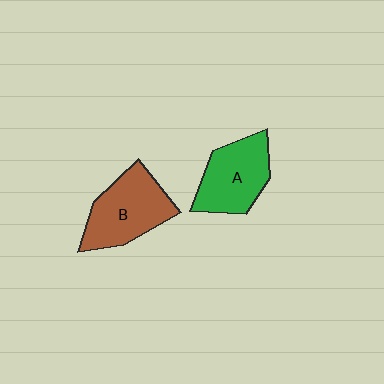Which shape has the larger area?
Shape B (brown).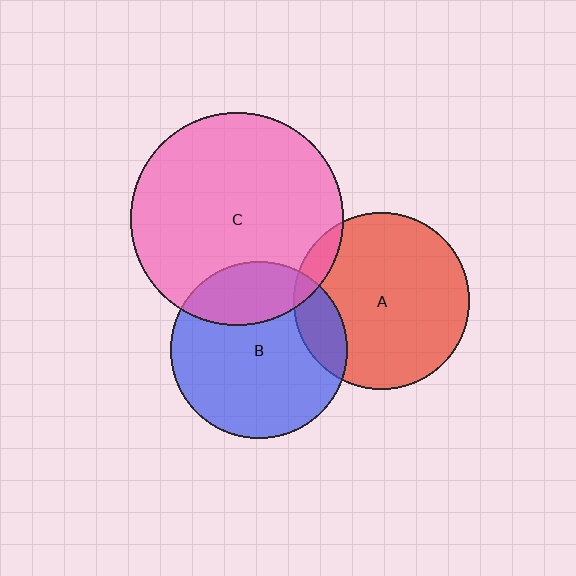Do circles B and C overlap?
Yes.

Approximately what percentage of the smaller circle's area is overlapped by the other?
Approximately 25%.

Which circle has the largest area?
Circle C (pink).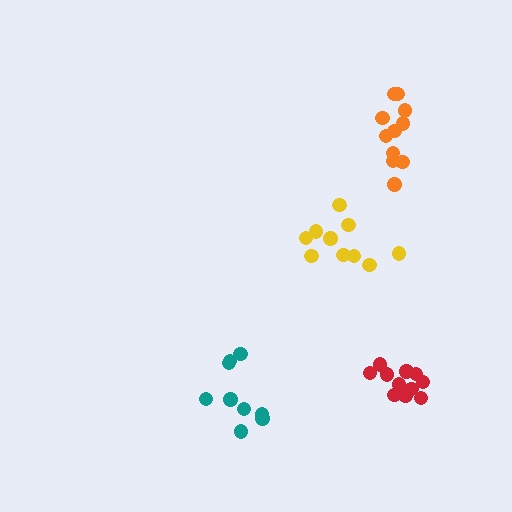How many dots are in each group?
Group 1: 11 dots, Group 2: 9 dots, Group 3: 10 dots, Group 4: 11 dots (41 total).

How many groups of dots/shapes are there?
There are 4 groups.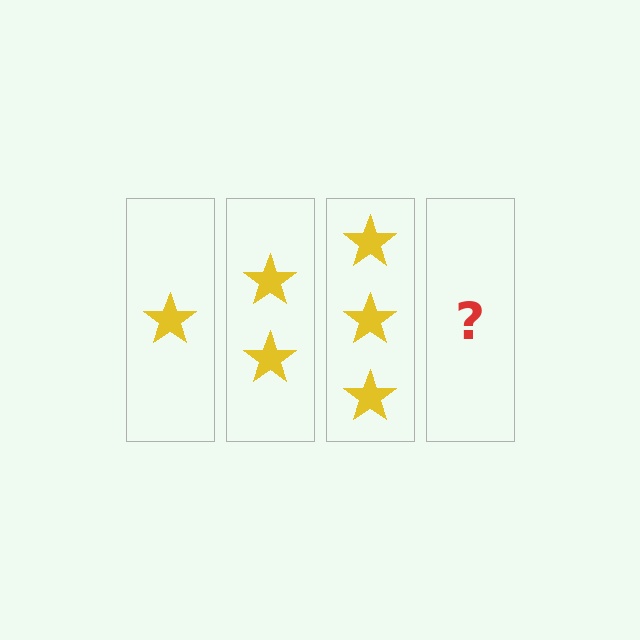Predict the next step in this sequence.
The next step is 4 stars.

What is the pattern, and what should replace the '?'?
The pattern is that each step adds one more star. The '?' should be 4 stars.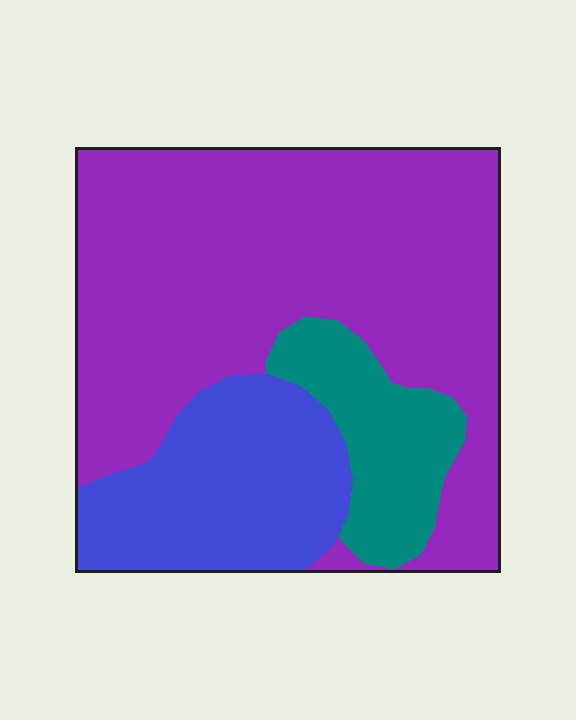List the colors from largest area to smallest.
From largest to smallest: purple, blue, teal.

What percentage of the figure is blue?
Blue takes up about one quarter (1/4) of the figure.